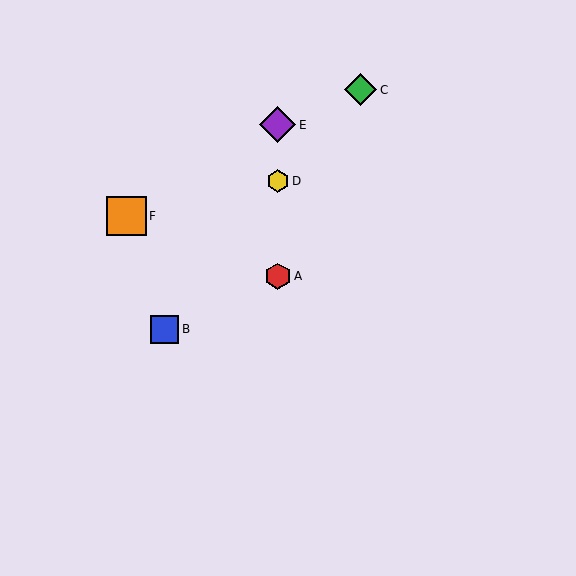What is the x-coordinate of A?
Object A is at x≈278.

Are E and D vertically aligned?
Yes, both are at x≈278.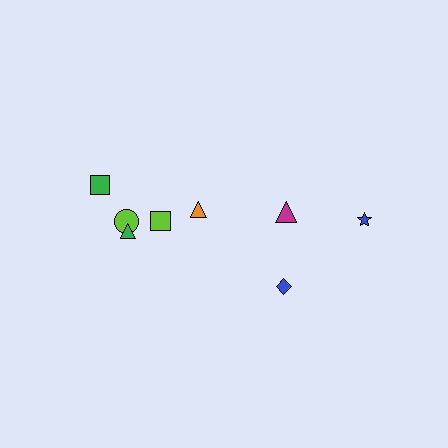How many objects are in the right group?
There are 3 objects.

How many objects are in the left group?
There are 5 objects.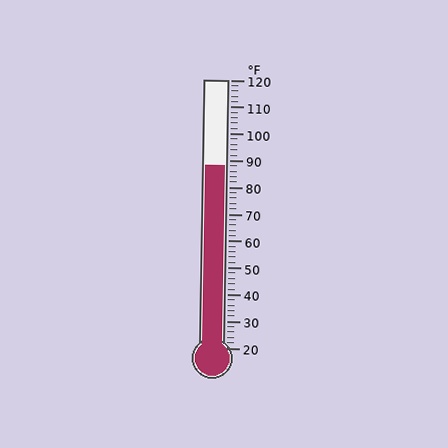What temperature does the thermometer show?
The thermometer shows approximately 88°F.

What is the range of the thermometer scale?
The thermometer scale ranges from 20°F to 120°F.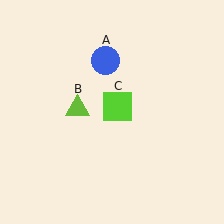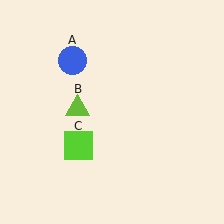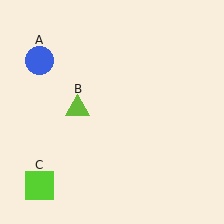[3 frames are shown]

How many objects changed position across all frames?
2 objects changed position: blue circle (object A), lime square (object C).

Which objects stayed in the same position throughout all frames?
Lime triangle (object B) remained stationary.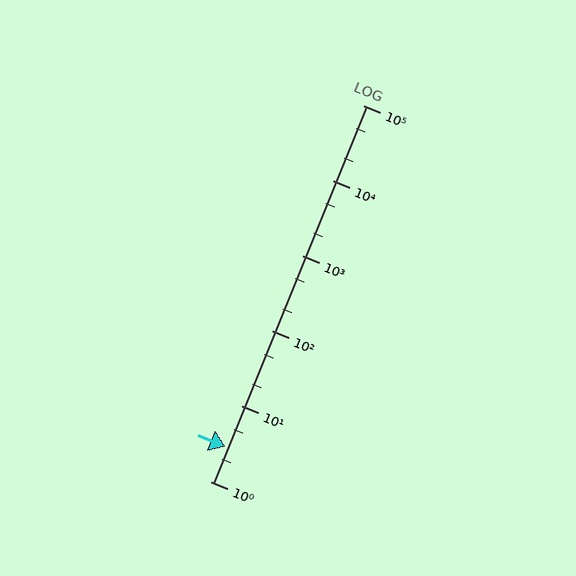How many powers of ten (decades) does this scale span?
The scale spans 5 decades, from 1 to 100000.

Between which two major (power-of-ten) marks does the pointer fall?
The pointer is between 1 and 10.